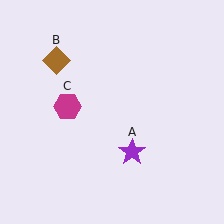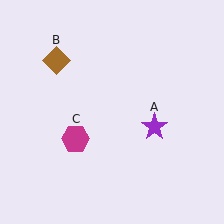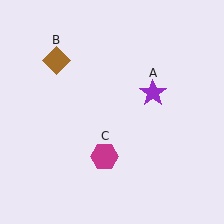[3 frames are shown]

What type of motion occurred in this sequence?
The purple star (object A), magenta hexagon (object C) rotated counterclockwise around the center of the scene.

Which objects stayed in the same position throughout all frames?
Brown diamond (object B) remained stationary.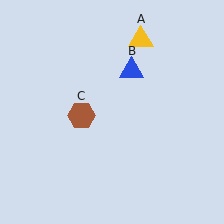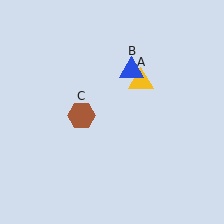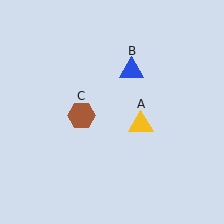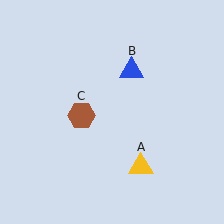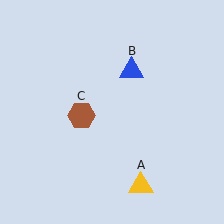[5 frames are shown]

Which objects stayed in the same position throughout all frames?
Blue triangle (object B) and brown hexagon (object C) remained stationary.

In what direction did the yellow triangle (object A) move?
The yellow triangle (object A) moved down.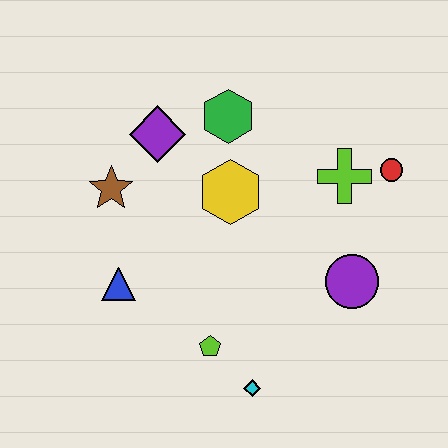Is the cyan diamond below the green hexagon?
Yes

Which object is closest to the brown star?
The purple diamond is closest to the brown star.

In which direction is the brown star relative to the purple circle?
The brown star is to the left of the purple circle.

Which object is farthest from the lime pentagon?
The red circle is farthest from the lime pentagon.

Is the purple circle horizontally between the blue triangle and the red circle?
Yes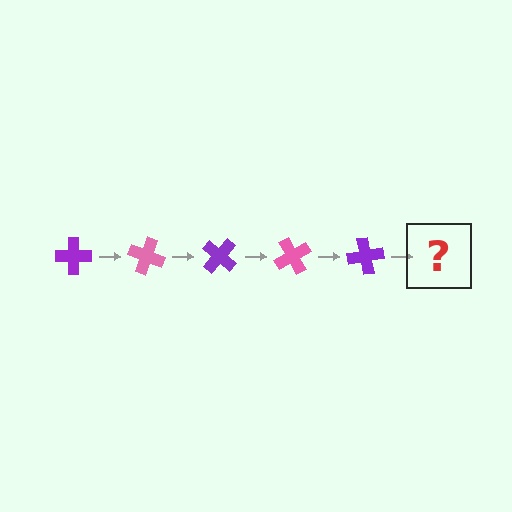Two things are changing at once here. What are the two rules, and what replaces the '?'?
The two rules are that it rotates 20 degrees each step and the color cycles through purple and pink. The '?' should be a pink cross, rotated 100 degrees from the start.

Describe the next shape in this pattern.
It should be a pink cross, rotated 100 degrees from the start.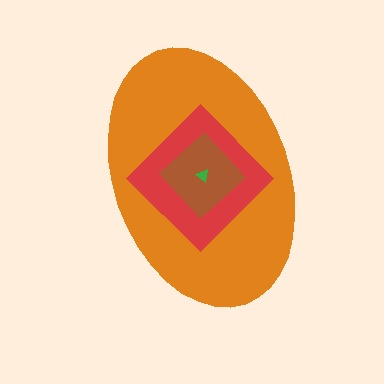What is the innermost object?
The green triangle.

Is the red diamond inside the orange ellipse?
Yes.